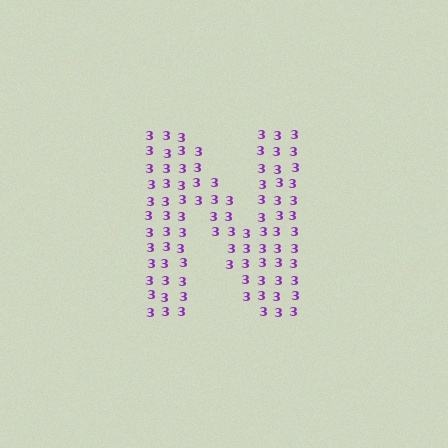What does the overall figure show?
The overall figure shows the letter N.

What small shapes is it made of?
It is made of small digit 3's.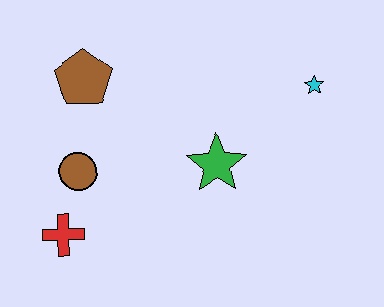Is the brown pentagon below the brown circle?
No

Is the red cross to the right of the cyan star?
No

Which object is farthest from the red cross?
The cyan star is farthest from the red cross.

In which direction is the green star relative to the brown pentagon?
The green star is to the right of the brown pentagon.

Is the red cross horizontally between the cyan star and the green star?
No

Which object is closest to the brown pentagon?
The brown circle is closest to the brown pentagon.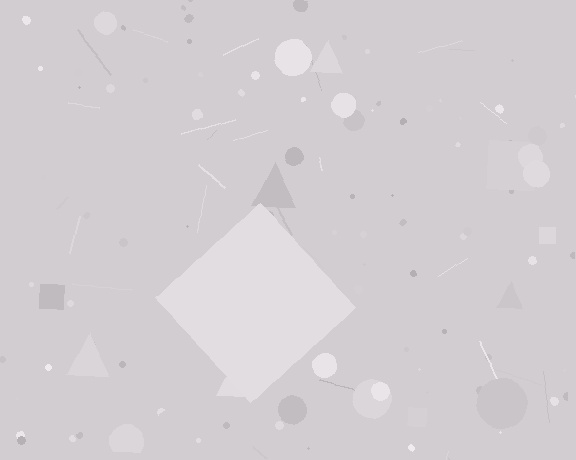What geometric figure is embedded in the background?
A diamond is embedded in the background.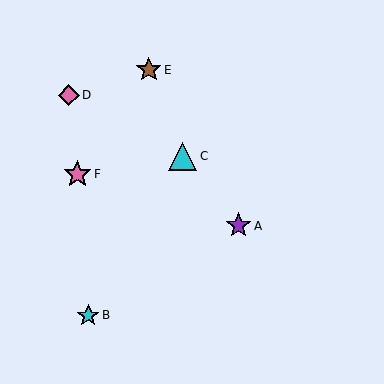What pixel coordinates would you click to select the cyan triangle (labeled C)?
Click at (183, 156) to select the cyan triangle C.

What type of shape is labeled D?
Shape D is a pink diamond.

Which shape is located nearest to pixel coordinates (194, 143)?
The cyan triangle (labeled C) at (183, 156) is nearest to that location.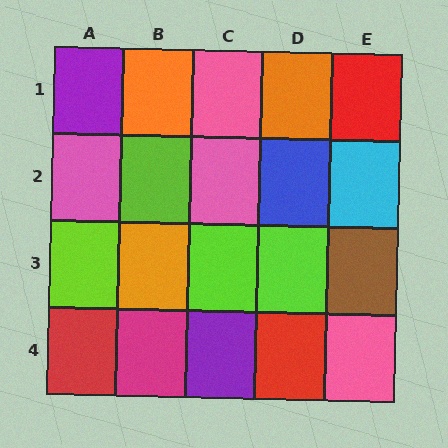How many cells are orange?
3 cells are orange.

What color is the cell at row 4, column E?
Pink.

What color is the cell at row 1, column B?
Orange.